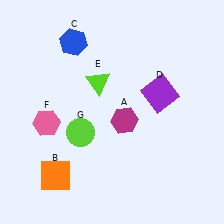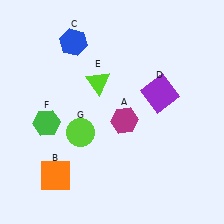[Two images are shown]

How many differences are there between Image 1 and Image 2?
There is 1 difference between the two images.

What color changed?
The hexagon (F) changed from pink in Image 1 to green in Image 2.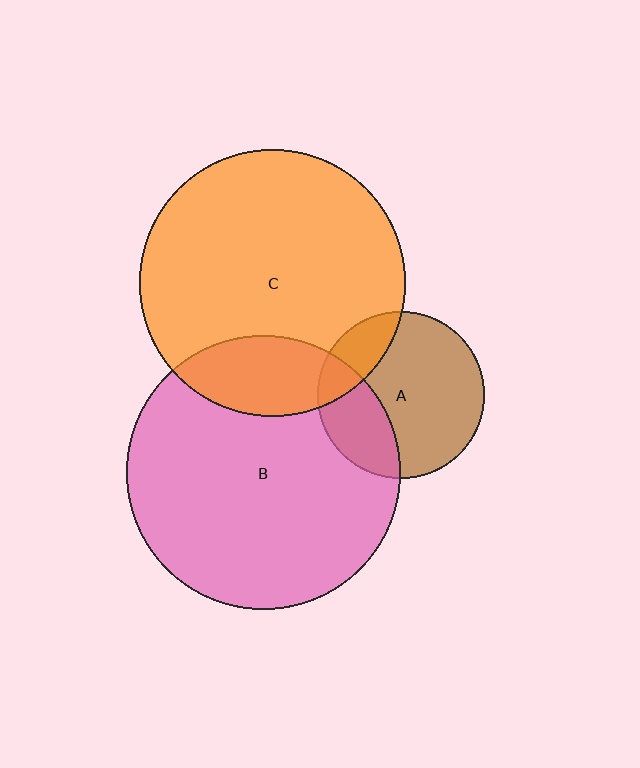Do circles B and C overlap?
Yes.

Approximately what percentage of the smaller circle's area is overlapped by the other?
Approximately 20%.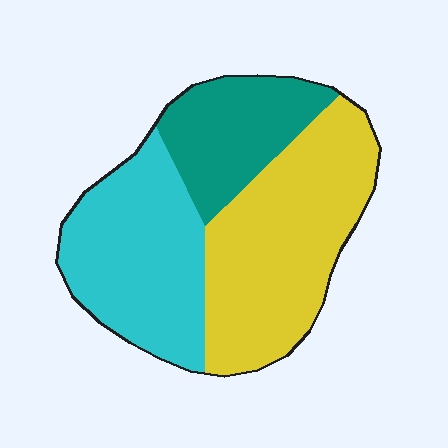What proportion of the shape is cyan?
Cyan covers roughly 35% of the shape.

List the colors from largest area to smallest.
From largest to smallest: yellow, cyan, teal.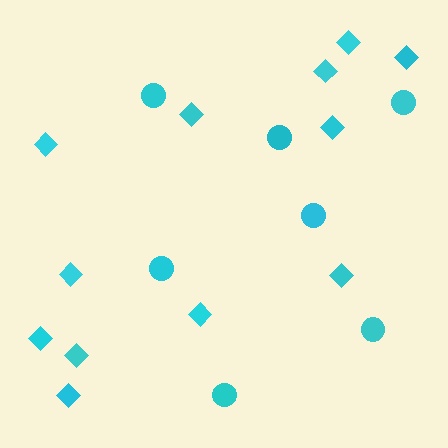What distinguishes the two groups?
There are 2 groups: one group of circles (7) and one group of diamonds (12).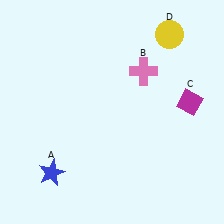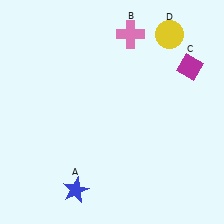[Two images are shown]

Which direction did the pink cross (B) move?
The pink cross (B) moved up.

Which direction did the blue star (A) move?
The blue star (A) moved right.